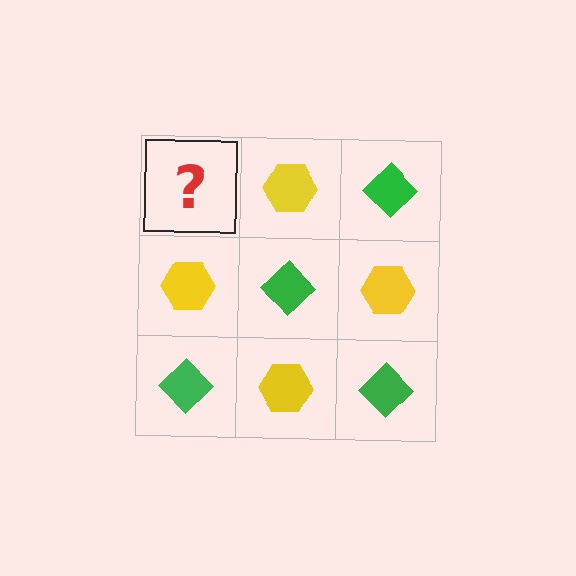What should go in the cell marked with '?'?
The missing cell should contain a green diamond.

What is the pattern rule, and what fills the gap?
The rule is that it alternates green diamond and yellow hexagon in a checkerboard pattern. The gap should be filled with a green diamond.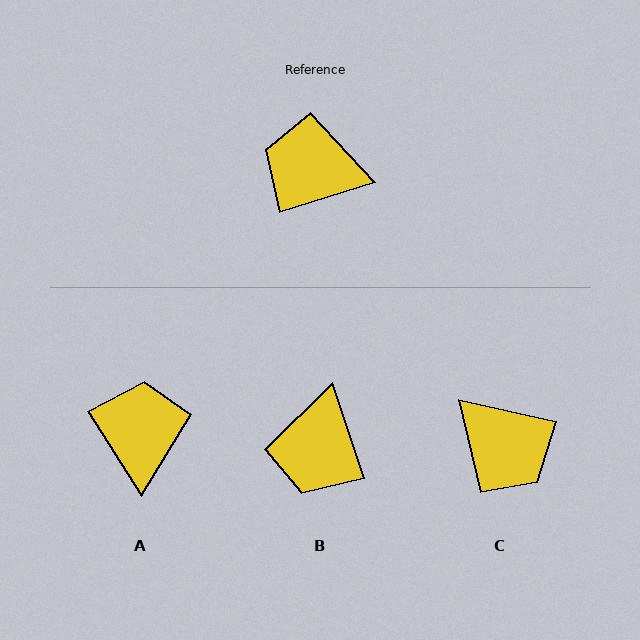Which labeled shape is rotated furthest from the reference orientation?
C, about 150 degrees away.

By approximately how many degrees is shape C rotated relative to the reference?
Approximately 150 degrees counter-clockwise.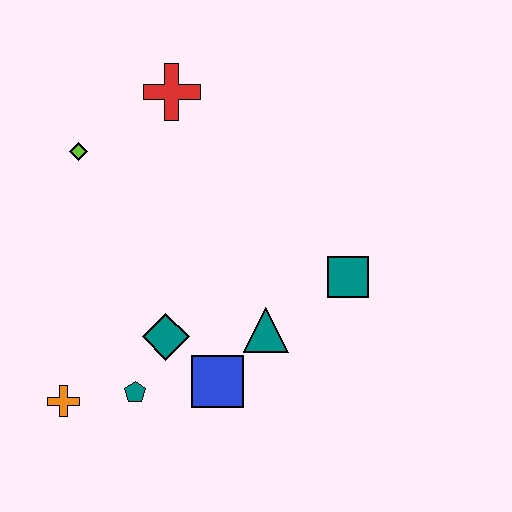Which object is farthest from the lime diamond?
The teal square is farthest from the lime diamond.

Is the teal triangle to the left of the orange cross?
No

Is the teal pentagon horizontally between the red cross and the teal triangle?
No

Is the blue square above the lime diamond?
No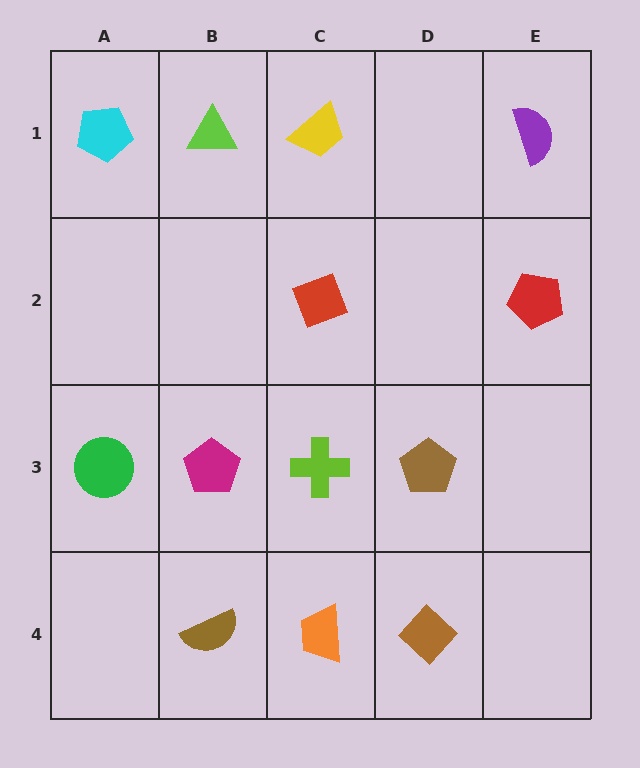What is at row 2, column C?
A red diamond.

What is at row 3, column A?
A green circle.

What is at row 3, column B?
A magenta pentagon.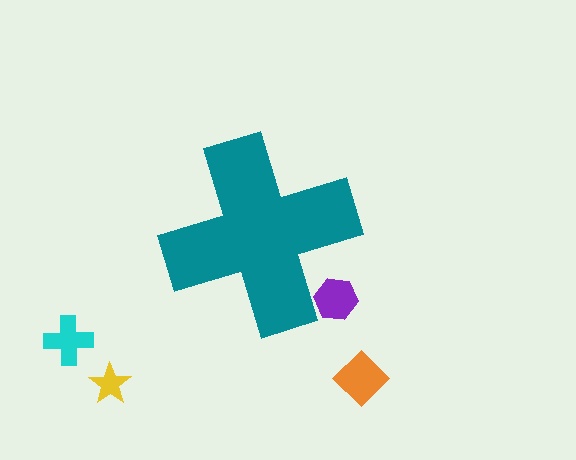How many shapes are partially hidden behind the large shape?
1 shape is partially hidden.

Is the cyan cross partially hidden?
No, the cyan cross is fully visible.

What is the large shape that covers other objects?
A teal cross.